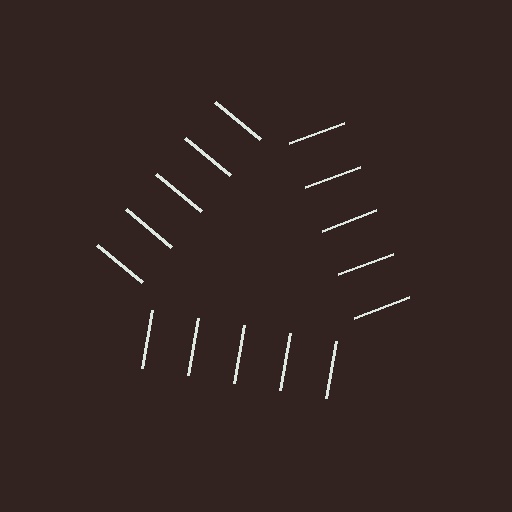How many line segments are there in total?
15 — 5 along each of the 3 edges.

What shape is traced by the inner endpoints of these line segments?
An illusory triangle — the line segments terminate on its edges but no continuous stroke is drawn.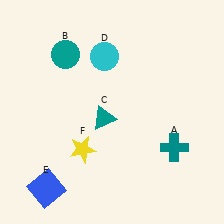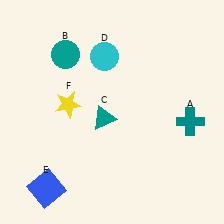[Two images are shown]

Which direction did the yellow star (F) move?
The yellow star (F) moved up.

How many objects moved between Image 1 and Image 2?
2 objects moved between the two images.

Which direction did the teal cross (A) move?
The teal cross (A) moved up.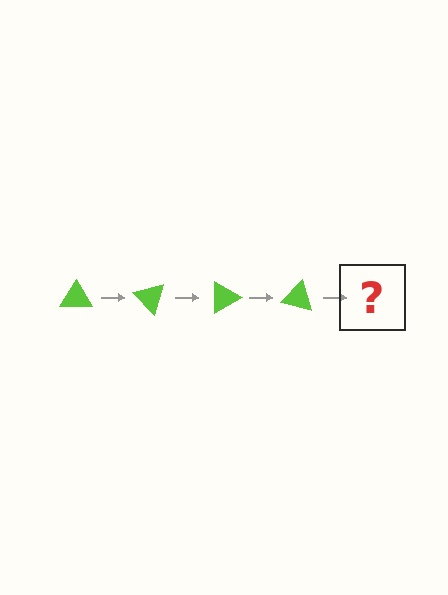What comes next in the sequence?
The next element should be a lime triangle rotated 180 degrees.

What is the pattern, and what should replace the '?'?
The pattern is that the triangle rotates 45 degrees each step. The '?' should be a lime triangle rotated 180 degrees.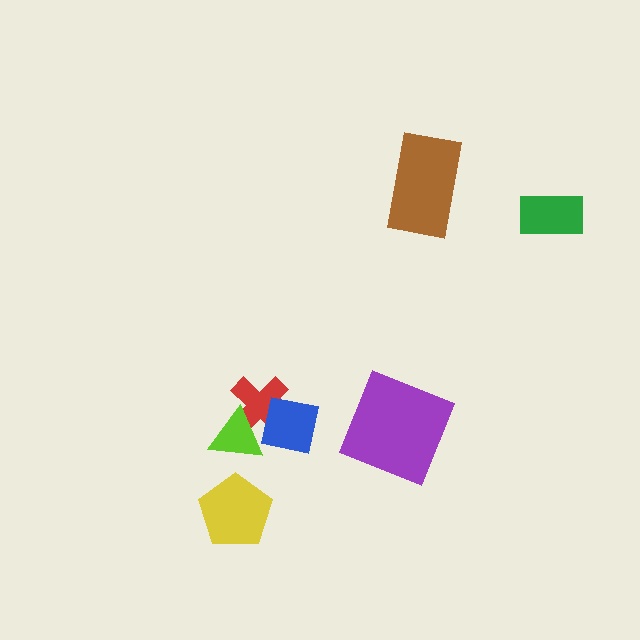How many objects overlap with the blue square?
2 objects overlap with the blue square.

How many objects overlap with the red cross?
2 objects overlap with the red cross.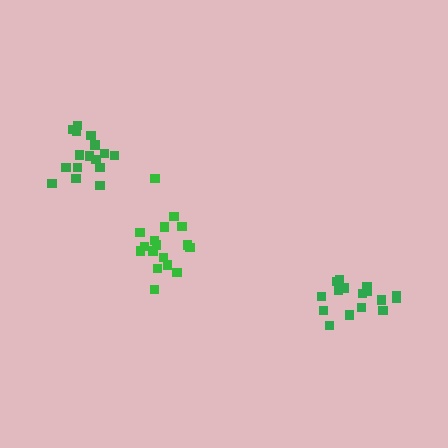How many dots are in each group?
Group 1: 18 dots, Group 2: 16 dots, Group 3: 16 dots (50 total).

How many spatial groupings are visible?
There are 3 spatial groupings.